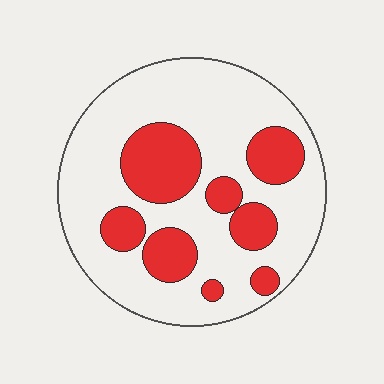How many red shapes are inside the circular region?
8.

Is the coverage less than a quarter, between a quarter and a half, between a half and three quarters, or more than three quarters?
Between a quarter and a half.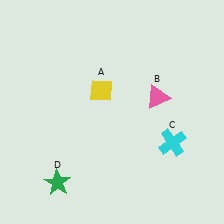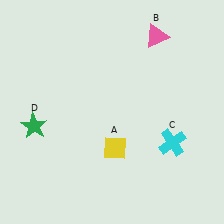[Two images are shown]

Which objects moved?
The objects that moved are: the yellow diamond (A), the pink triangle (B), the green star (D).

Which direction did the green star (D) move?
The green star (D) moved up.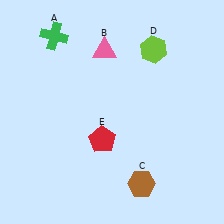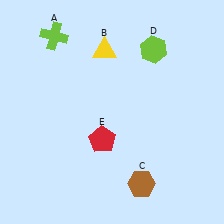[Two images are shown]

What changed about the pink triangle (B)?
In Image 1, B is pink. In Image 2, it changed to yellow.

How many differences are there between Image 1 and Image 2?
There are 2 differences between the two images.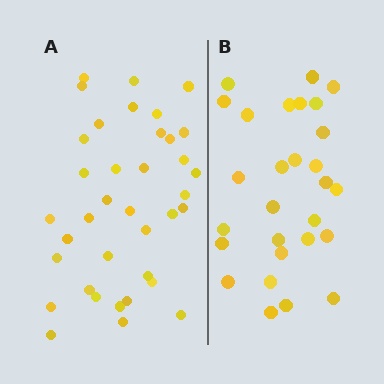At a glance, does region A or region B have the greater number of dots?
Region A (the left region) has more dots.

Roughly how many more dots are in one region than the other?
Region A has roughly 8 or so more dots than region B.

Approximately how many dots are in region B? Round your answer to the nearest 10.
About 30 dots. (The exact count is 28, which rounds to 30.)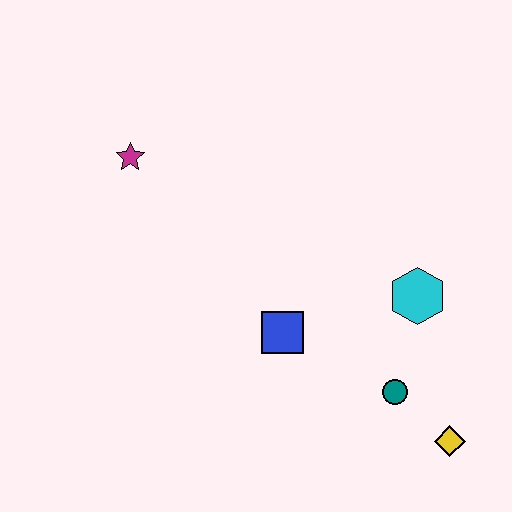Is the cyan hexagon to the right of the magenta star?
Yes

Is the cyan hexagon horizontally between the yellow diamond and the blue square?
Yes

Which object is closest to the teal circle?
The yellow diamond is closest to the teal circle.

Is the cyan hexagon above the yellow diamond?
Yes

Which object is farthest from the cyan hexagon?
The magenta star is farthest from the cyan hexagon.